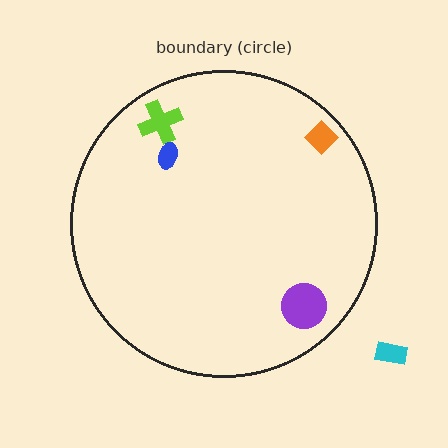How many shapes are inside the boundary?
4 inside, 1 outside.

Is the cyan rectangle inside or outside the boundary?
Outside.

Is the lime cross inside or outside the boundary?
Inside.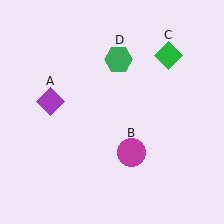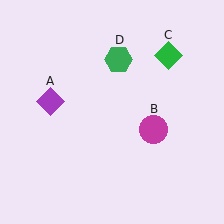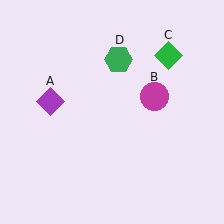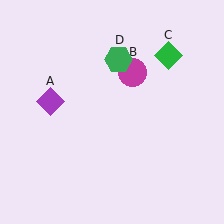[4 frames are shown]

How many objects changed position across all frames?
1 object changed position: magenta circle (object B).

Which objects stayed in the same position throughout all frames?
Purple diamond (object A) and green diamond (object C) and green hexagon (object D) remained stationary.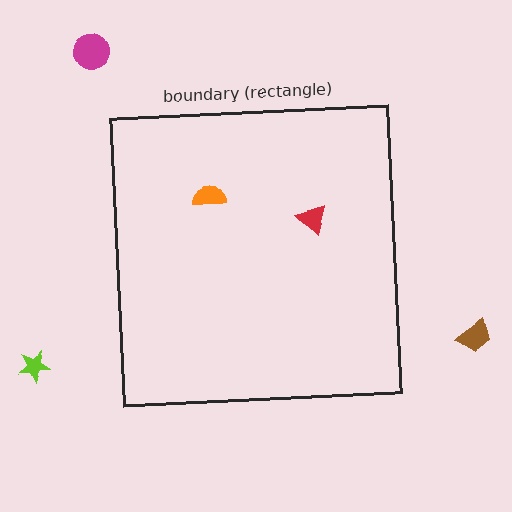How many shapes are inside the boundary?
2 inside, 3 outside.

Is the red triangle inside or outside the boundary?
Inside.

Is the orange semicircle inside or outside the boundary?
Inside.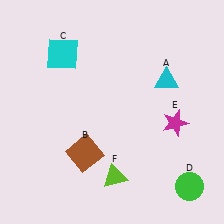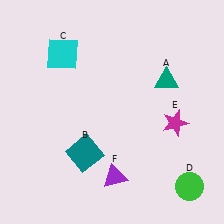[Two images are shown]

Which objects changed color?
A changed from cyan to teal. B changed from brown to teal. F changed from lime to purple.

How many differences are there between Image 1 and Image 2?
There are 3 differences between the two images.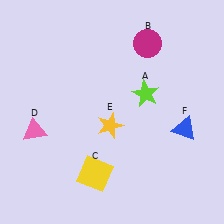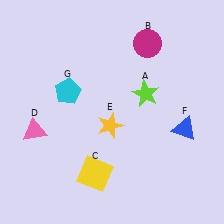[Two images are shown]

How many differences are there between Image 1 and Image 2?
There is 1 difference between the two images.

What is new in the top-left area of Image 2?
A cyan pentagon (G) was added in the top-left area of Image 2.